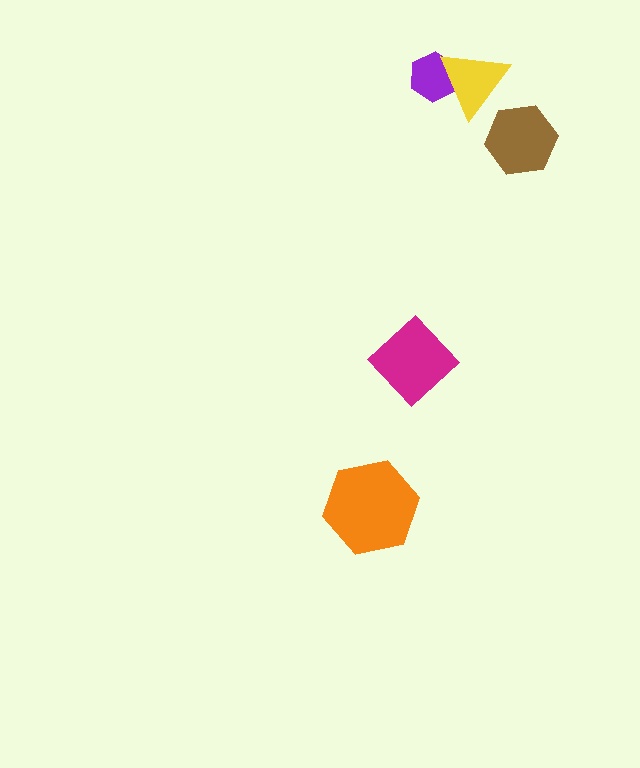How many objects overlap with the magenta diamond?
0 objects overlap with the magenta diamond.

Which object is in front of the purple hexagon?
The yellow triangle is in front of the purple hexagon.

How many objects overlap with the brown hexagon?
0 objects overlap with the brown hexagon.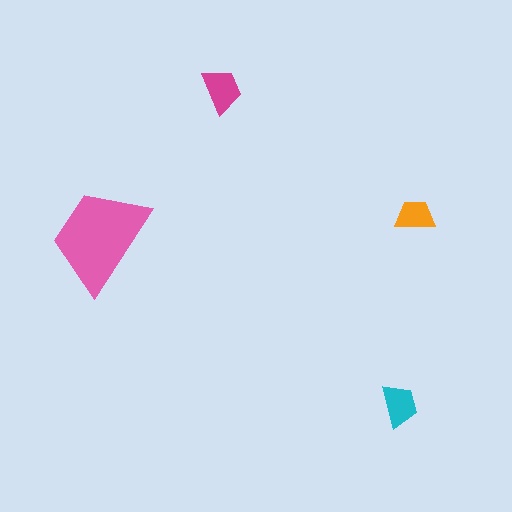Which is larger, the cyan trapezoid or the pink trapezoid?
The pink one.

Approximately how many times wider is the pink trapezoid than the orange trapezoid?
About 2.5 times wider.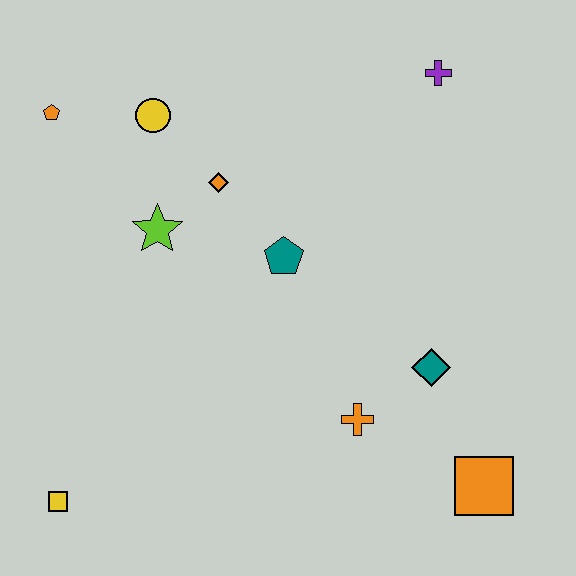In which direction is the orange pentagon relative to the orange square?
The orange pentagon is to the left of the orange square.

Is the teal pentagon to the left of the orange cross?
Yes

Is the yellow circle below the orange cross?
No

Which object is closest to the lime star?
The orange diamond is closest to the lime star.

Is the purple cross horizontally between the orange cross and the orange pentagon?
No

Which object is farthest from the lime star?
The orange square is farthest from the lime star.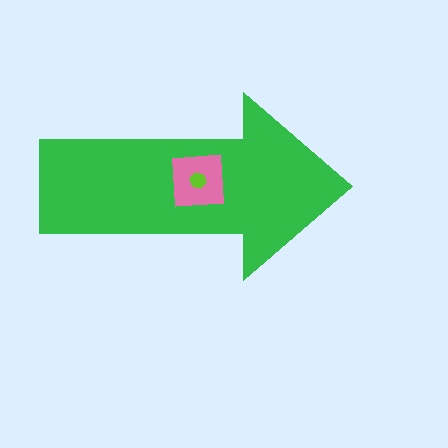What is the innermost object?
The lime hexagon.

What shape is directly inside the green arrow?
The pink square.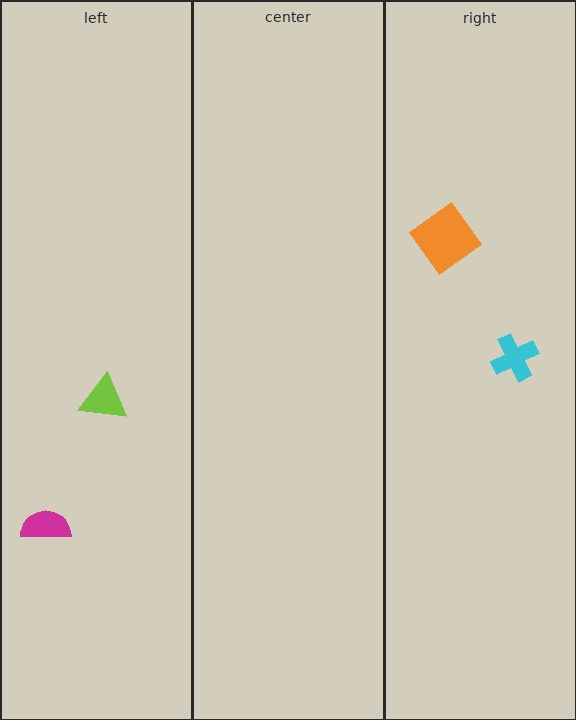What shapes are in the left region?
The lime triangle, the magenta semicircle.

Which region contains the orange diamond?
The right region.